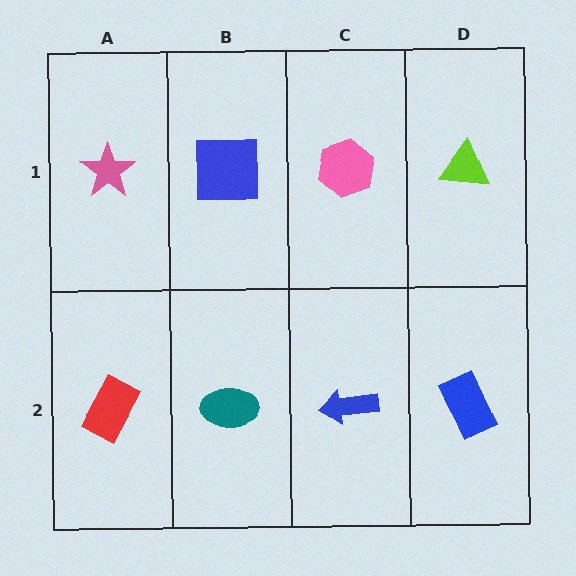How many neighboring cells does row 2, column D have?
2.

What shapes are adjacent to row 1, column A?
A red rectangle (row 2, column A), a blue square (row 1, column B).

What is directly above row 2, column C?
A pink hexagon.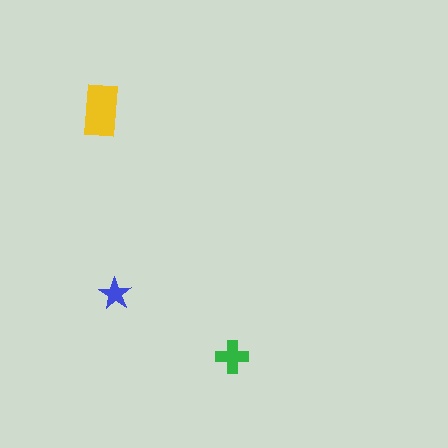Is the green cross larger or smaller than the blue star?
Larger.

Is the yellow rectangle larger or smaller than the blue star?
Larger.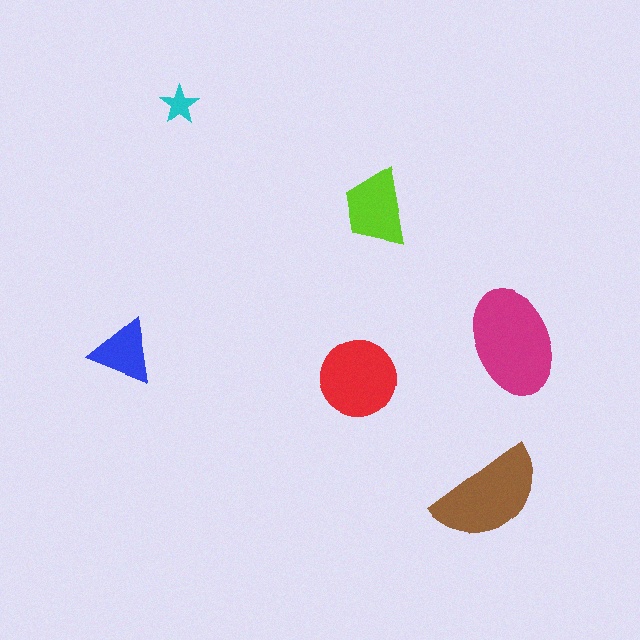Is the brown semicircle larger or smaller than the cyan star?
Larger.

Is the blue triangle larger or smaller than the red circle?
Smaller.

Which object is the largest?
The magenta ellipse.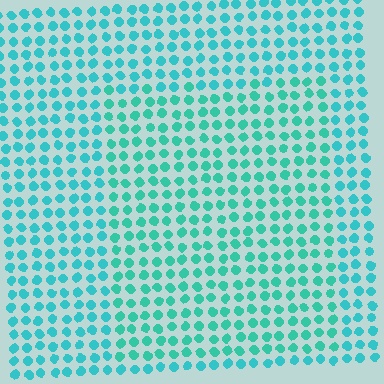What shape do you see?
I see a rectangle.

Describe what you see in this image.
The image is filled with small cyan elements in a uniform arrangement. A rectangle-shaped region is visible where the elements are tinted to a slightly different hue, forming a subtle color boundary.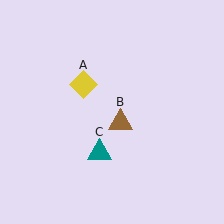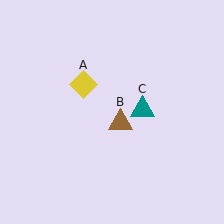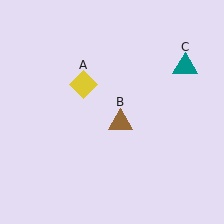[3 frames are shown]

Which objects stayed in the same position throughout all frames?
Yellow diamond (object A) and brown triangle (object B) remained stationary.